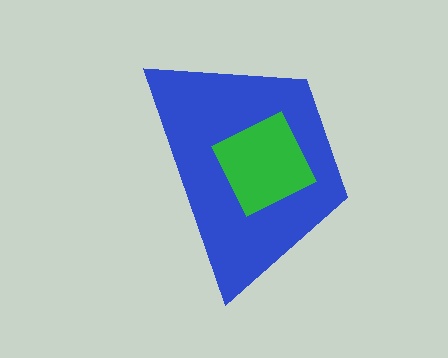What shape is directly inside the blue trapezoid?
The green diamond.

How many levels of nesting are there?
2.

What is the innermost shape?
The green diamond.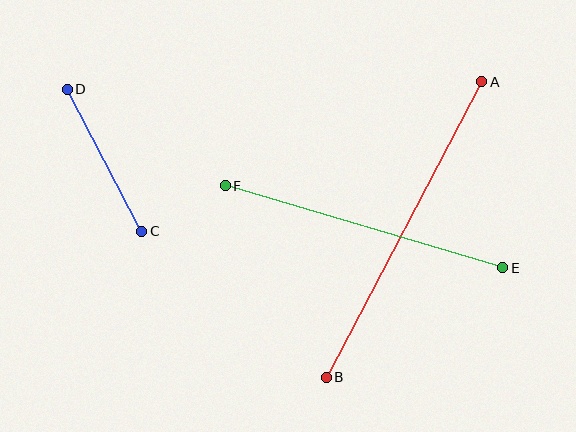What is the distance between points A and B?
The distance is approximately 334 pixels.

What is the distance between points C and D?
The distance is approximately 160 pixels.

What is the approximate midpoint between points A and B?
The midpoint is at approximately (404, 230) pixels.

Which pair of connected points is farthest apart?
Points A and B are farthest apart.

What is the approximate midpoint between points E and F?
The midpoint is at approximately (364, 227) pixels.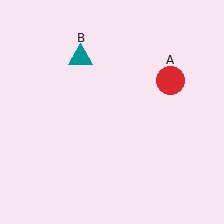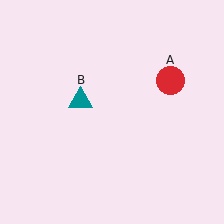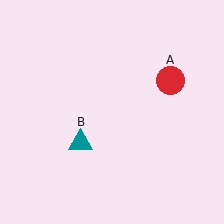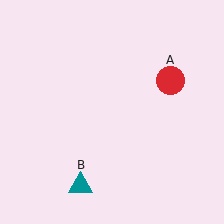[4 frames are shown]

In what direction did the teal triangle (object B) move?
The teal triangle (object B) moved down.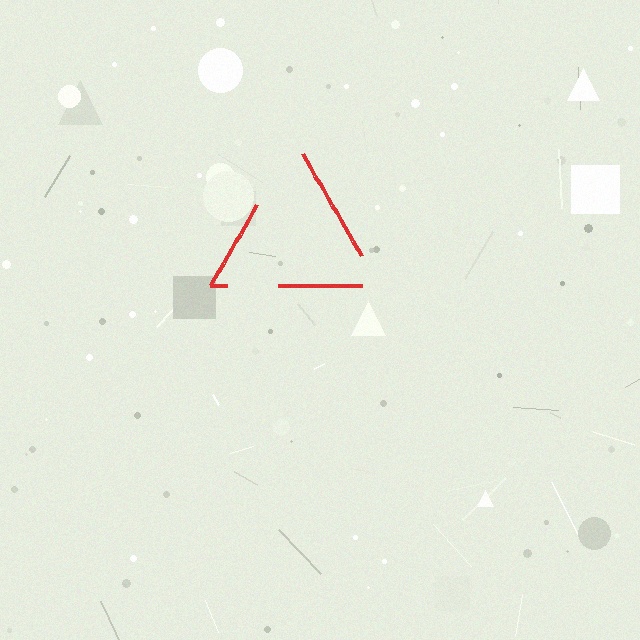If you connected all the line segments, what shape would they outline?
They would outline a triangle.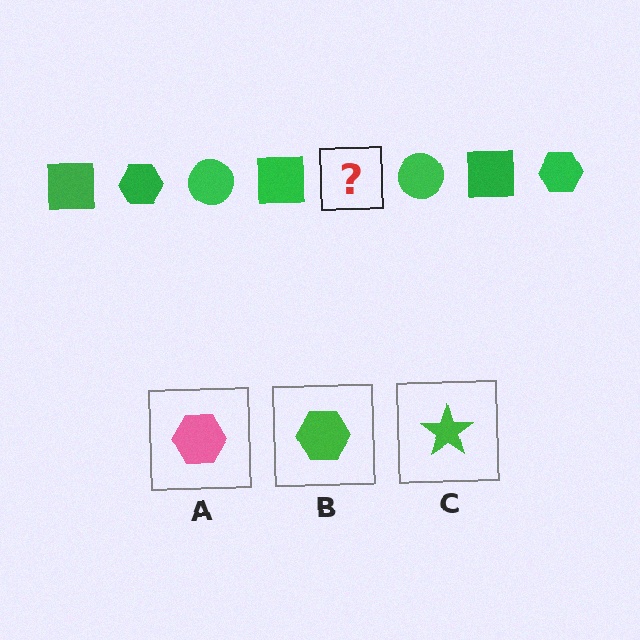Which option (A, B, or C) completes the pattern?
B.